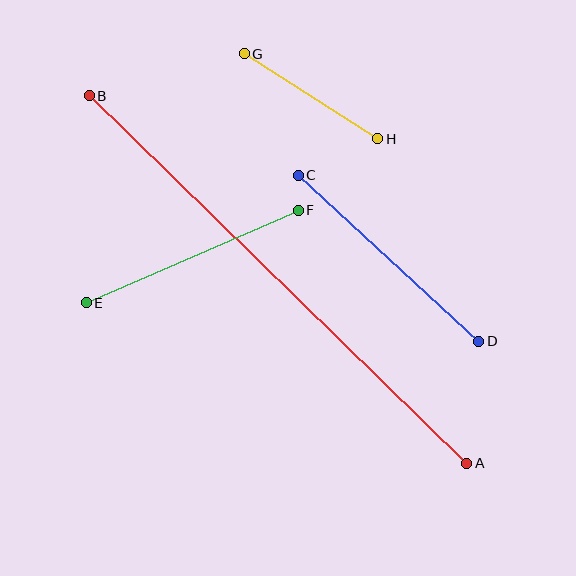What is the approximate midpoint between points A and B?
The midpoint is at approximately (278, 280) pixels.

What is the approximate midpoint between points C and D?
The midpoint is at approximately (388, 258) pixels.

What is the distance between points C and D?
The distance is approximately 245 pixels.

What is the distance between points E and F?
The distance is approximately 231 pixels.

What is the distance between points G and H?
The distance is approximately 158 pixels.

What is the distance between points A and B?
The distance is approximately 527 pixels.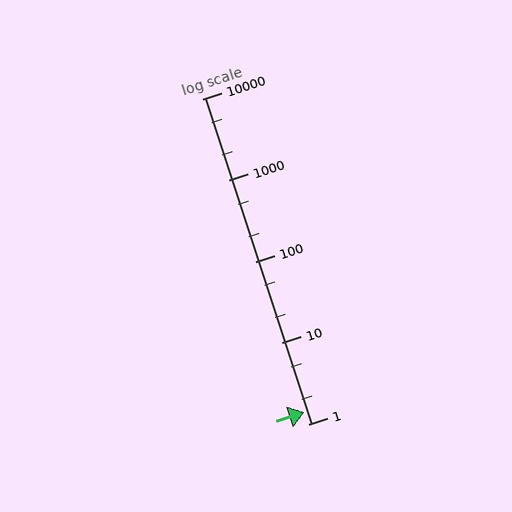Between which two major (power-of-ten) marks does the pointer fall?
The pointer is between 1 and 10.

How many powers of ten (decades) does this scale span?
The scale spans 4 decades, from 1 to 10000.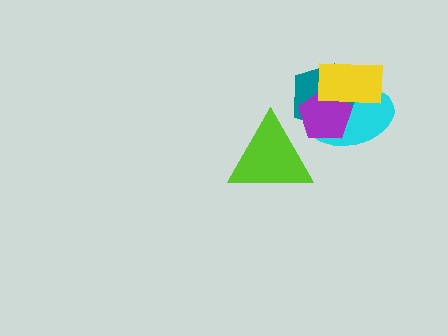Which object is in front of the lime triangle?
The purple pentagon is in front of the lime triangle.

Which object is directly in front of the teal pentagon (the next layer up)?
The purple pentagon is directly in front of the teal pentagon.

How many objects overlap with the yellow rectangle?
3 objects overlap with the yellow rectangle.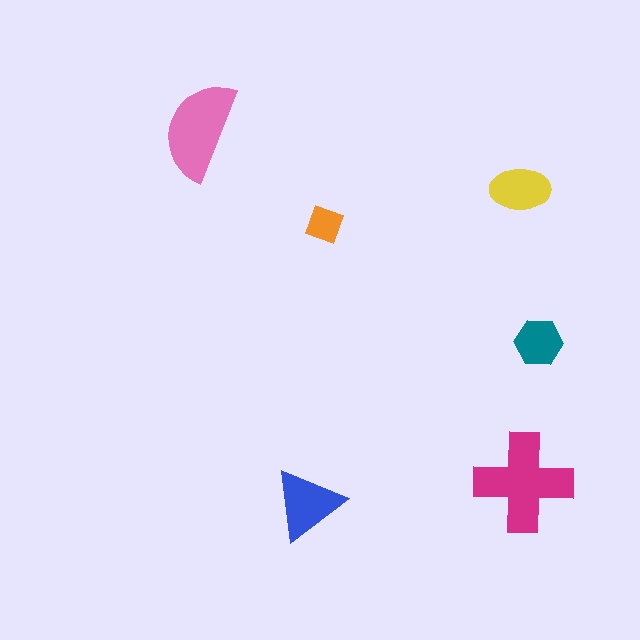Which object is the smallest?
The orange diamond.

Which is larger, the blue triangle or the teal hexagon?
The blue triangle.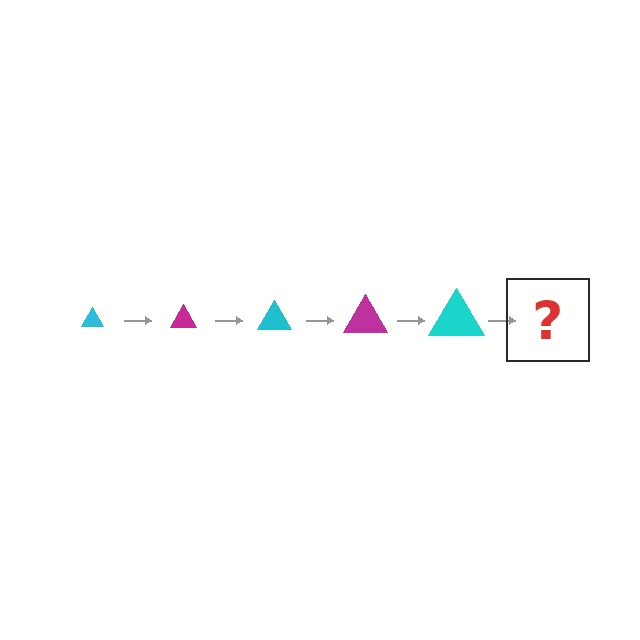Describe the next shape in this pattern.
It should be a magenta triangle, larger than the previous one.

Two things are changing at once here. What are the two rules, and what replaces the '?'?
The two rules are that the triangle grows larger each step and the color cycles through cyan and magenta. The '?' should be a magenta triangle, larger than the previous one.